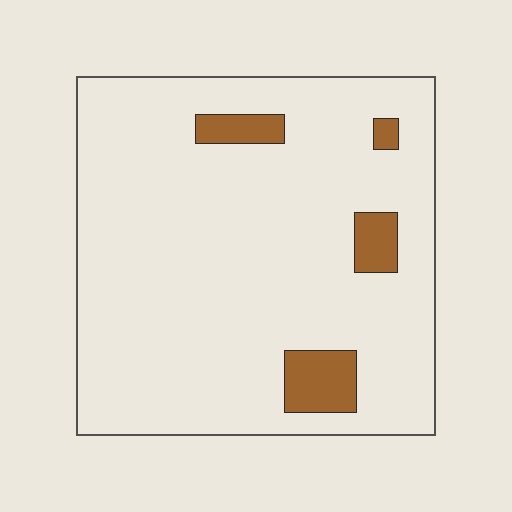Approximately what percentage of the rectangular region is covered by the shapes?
Approximately 10%.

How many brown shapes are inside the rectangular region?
4.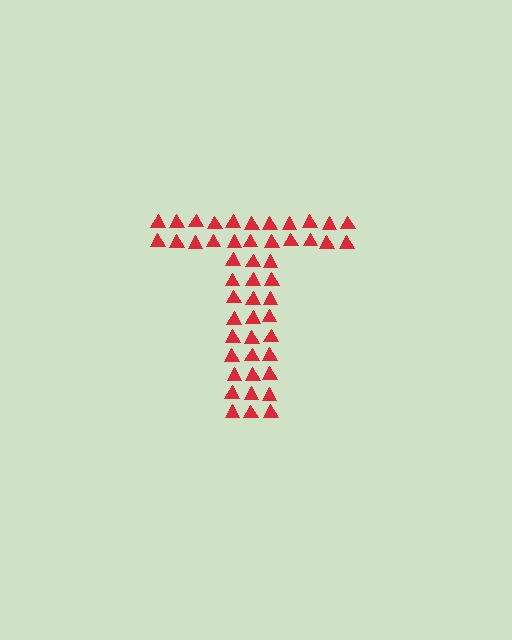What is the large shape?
The large shape is the letter T.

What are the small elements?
The small elements are triangles.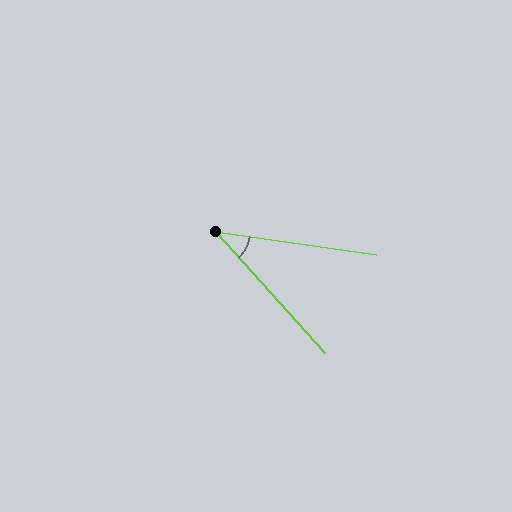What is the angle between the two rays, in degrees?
Approximately 40 degrees.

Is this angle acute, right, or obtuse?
It is acute.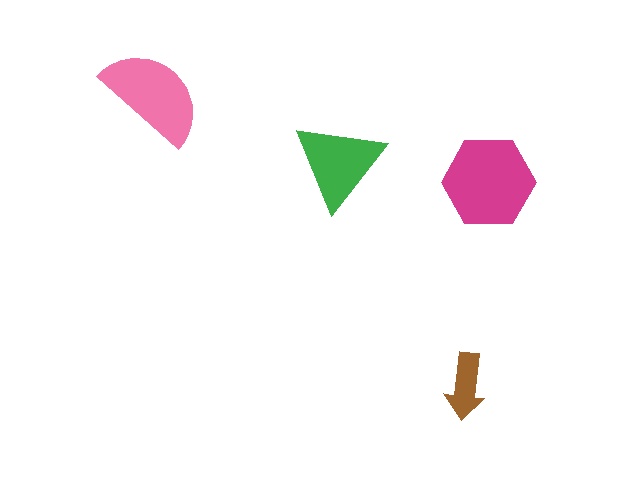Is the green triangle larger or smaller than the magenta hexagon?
Smaller.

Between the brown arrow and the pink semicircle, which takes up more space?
The pink semicircle.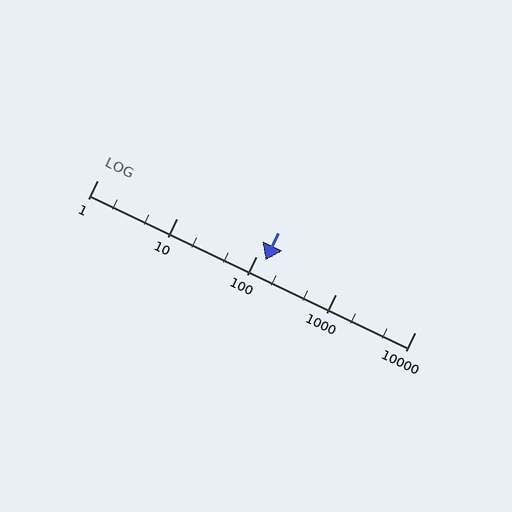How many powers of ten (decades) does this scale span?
The scale spans 4 decades, from 1 to 10000.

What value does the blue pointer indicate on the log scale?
The pointer indicates approximately 130.